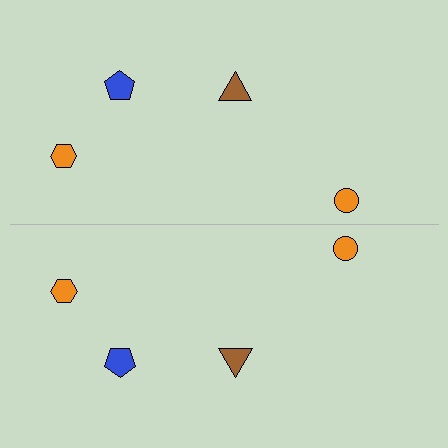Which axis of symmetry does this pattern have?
The pattern has a horizontal axis of symmetry running through the center of the image.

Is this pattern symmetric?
Yes, this pattern has bilateral (reflection) symmetry.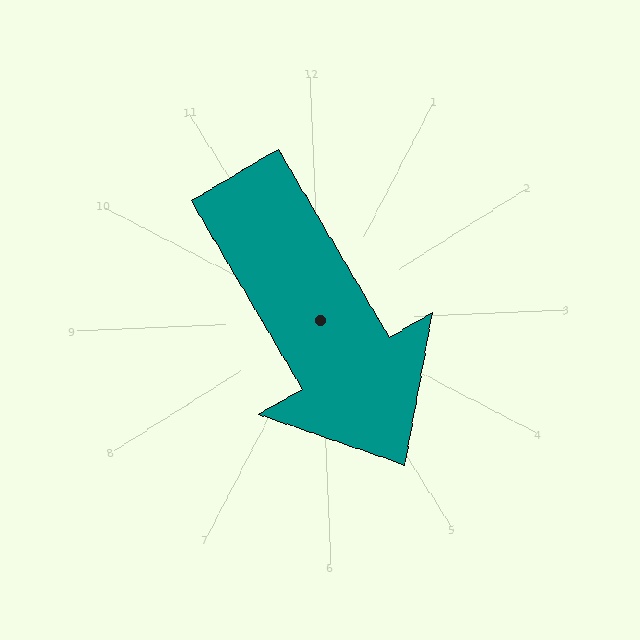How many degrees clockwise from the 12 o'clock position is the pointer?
Approximately 152 degrees.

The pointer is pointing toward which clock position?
Roughly 5 o'clock.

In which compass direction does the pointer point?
Southeast.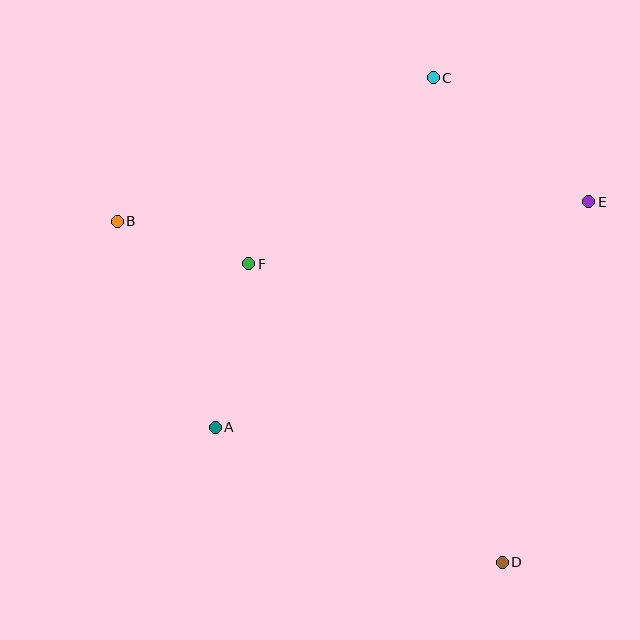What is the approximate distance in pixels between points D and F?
The distance between D and F is approximately 392 pixels.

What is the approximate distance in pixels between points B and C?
The distance between B and C is approximately 347 pixels.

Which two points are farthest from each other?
Points B and D are farthest from each other.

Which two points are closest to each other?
Points B and F are closest to each other.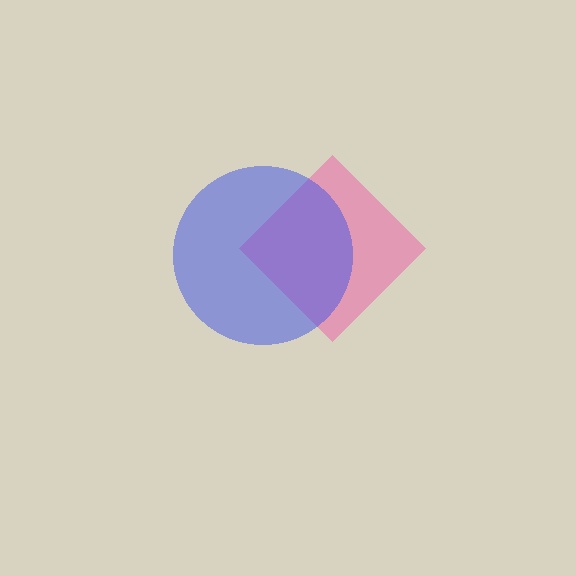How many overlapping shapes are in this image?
There are 2 overlapping shapes in the image.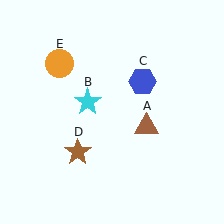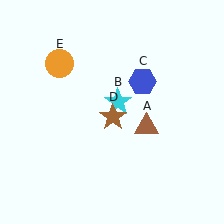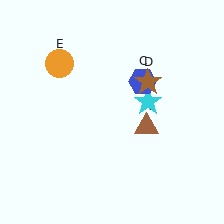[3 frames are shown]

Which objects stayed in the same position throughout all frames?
Brown triangle (object A) and blue hexagon (object C) and orange circle (object E) remained stationary.